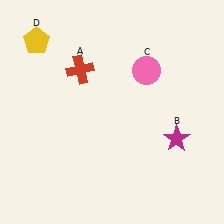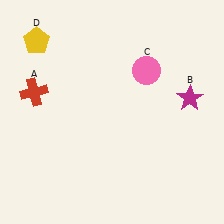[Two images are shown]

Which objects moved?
The objects that moved are: the red cross (A), the magenta star (B).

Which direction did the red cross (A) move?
The red cross (A) moved left.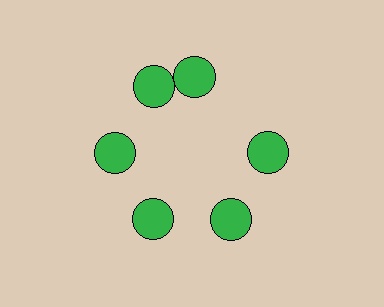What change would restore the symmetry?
The symmetry would be restored by rotating it back into even spacing with its neighbors so that all 6 circles sit at equal angles and equal distance from the center.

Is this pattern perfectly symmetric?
No. The 6 green circles are arranged in a ring, but one element near the 1 o'clock position is rotated out of alignment along the ring, breaking the 6-fold rotational symmetry.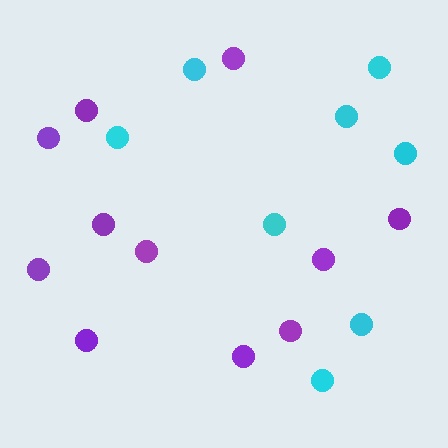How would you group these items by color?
There are 2 groups: one group of cyan circles (8) and one group of purple circles (11).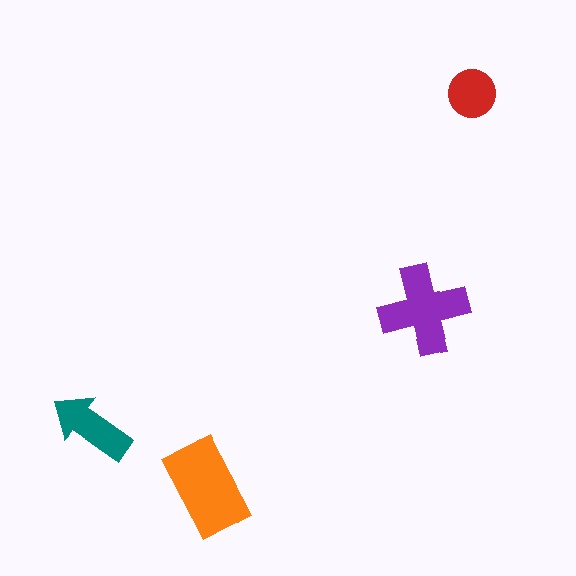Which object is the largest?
The orange rectangle.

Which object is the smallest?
The red circle.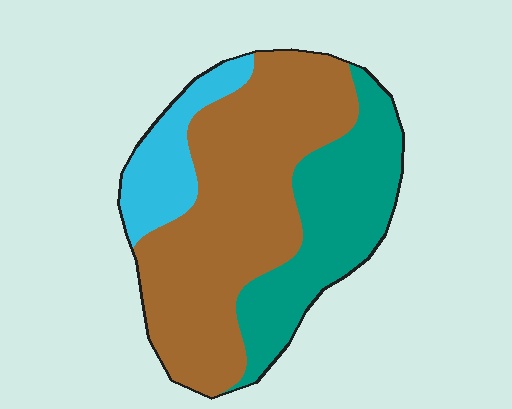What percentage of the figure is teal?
Teal takes up about one third (1/3) of the figure.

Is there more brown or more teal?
Brown.